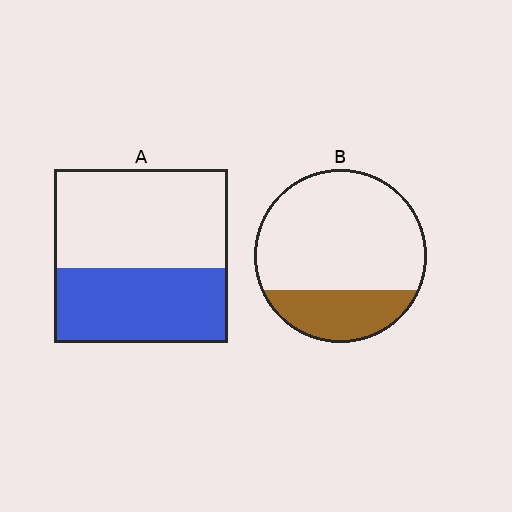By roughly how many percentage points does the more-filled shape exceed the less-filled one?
By roughly 15 percentage points (A over B).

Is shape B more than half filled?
No.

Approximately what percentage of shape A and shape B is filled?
A is approximately 45% and B is approximately 25%.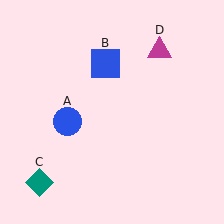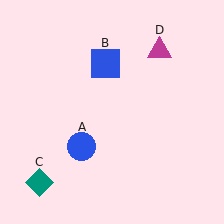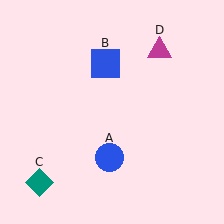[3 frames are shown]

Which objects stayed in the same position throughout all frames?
Blue square (object B) and teal diamond (object C) and magenta triangle (object D) remained stationary.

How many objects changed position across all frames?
1 object changed position: blue circle (object A).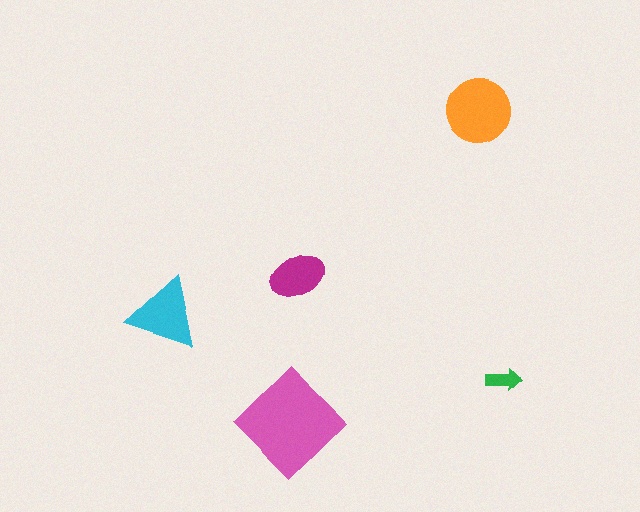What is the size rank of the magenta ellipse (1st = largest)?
4th.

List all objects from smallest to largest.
The green arrow, the magenta ellipse, the cyan triangle, the orange circle, the pink diamond.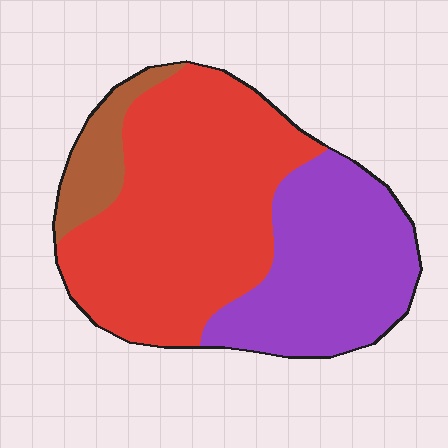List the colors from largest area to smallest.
From largest to smallest: red, purple, brown.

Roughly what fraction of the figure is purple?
Purple covers 35% of the figure.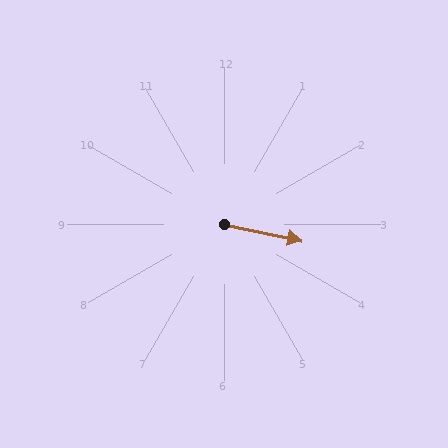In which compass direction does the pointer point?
East.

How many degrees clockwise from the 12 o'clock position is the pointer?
Approximately 102 degrees.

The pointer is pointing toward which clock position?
Roughly 3 o'clock.